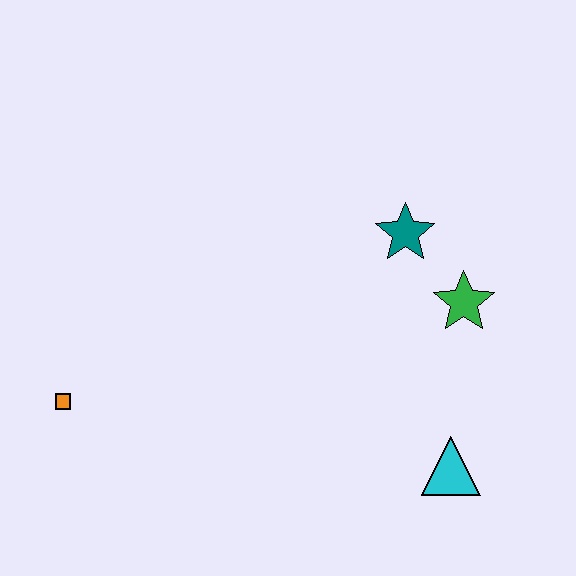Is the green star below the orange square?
No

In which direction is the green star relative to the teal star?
The green star is below the teal star.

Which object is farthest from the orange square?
The green star is farthest from the orange square.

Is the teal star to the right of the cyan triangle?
No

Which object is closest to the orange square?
The teal star is closest to the orange square.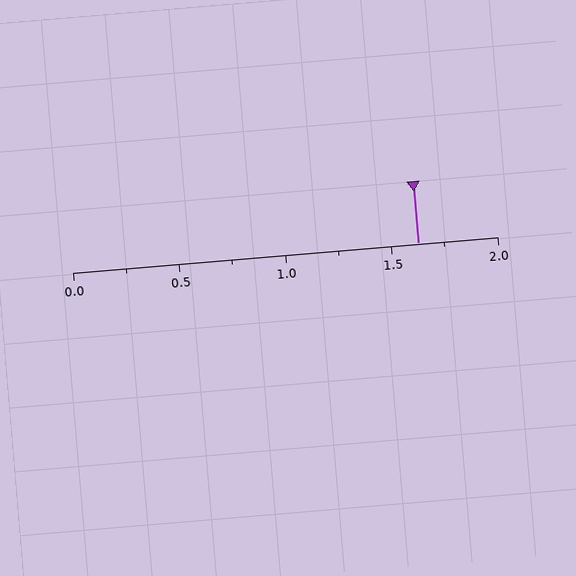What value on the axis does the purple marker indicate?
The marker indicates approximately 1.62.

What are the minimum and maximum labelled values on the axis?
The axis runs from 0.0 to 2.0.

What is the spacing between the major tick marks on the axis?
The major ticks are spaced 0.5 apart.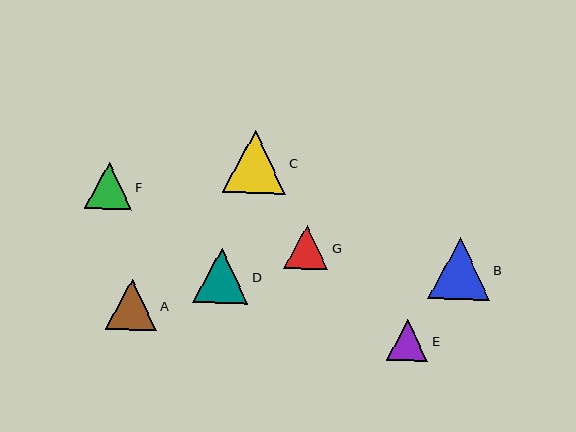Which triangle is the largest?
Triangle C is the largest with a size of approximately 63 pixels.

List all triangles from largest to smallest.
From largest to smallest: C, B, D, A, F, G, E.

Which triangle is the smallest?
Triangle E is the smallest with a size of approximately 41 pixels.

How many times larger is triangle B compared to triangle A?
Triangle B is approximately 1.2 times the size of triangle A.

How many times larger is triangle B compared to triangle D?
Triangle B is approximately 1.1 times the size of triangle D.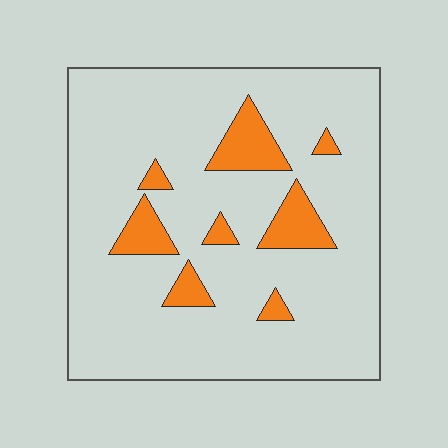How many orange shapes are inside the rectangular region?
8.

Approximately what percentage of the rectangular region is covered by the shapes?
Approximately 15%.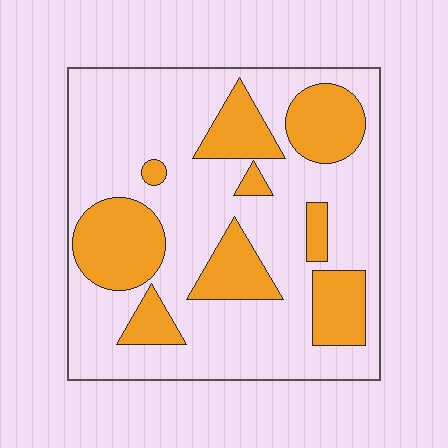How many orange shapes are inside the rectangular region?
9.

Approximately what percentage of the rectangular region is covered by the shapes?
Approximately 30%.